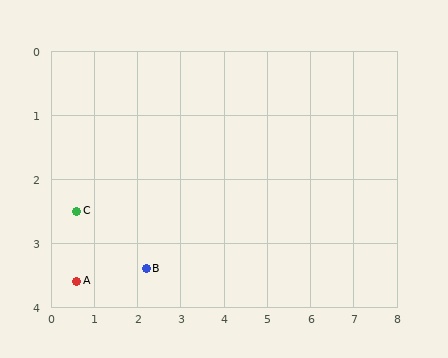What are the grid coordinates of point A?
Point A is at approximately (0.6, 3.6).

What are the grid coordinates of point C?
Point C is at approximately (0.6, 2.5).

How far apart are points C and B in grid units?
Points C and B are about 1.8 grid units apart.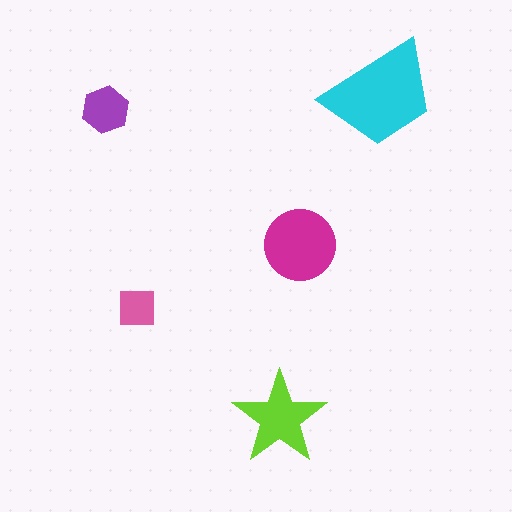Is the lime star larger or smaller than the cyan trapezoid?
Smaller.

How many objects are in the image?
There are 5 objects in the image.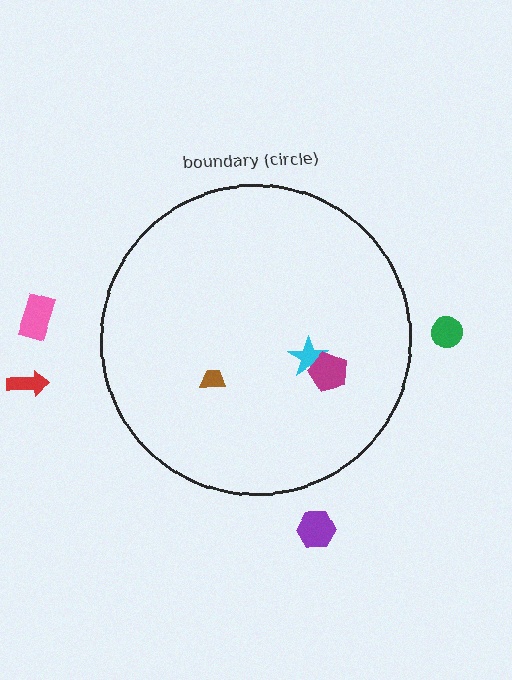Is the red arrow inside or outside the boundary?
Outside.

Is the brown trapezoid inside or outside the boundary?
Inside.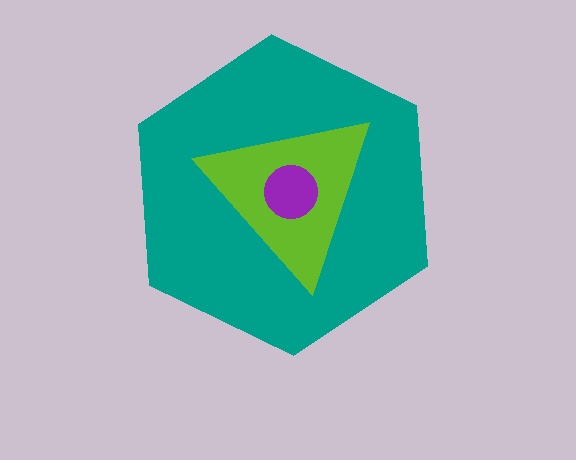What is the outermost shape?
The teal hexagon.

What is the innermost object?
The purple circle.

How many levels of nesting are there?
3.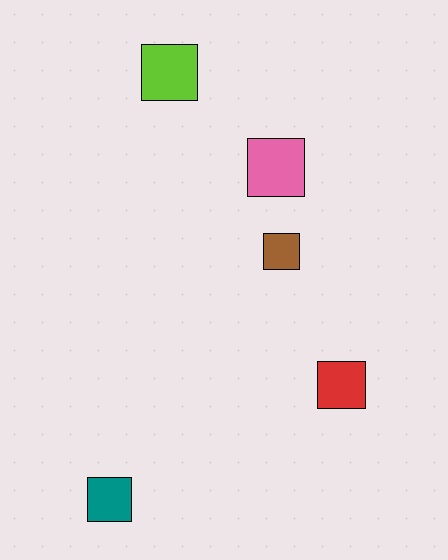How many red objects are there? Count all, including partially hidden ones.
There is 1 red object.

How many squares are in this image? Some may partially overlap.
There are 5 squares.